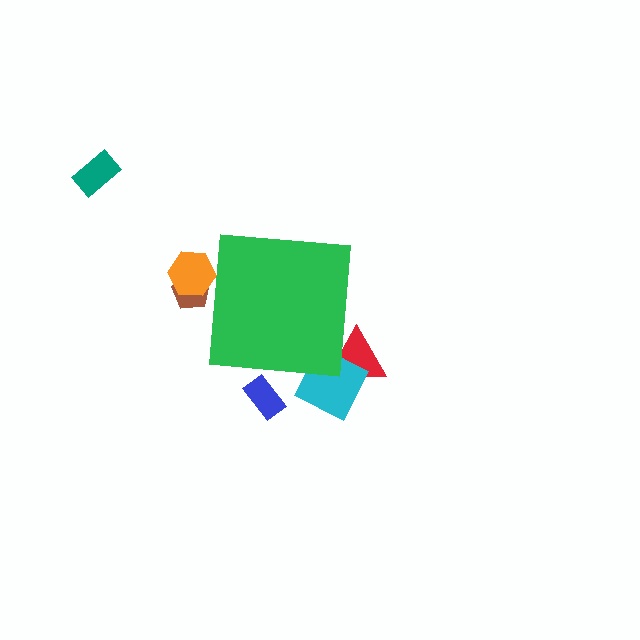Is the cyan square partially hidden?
Yes, the cyan square is partially hidden behind the green square.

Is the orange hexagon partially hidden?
Yes, the orange hexagon is partially hidden behind the green square.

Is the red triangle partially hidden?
Yes, the red triangle is partially hidden behind the green square.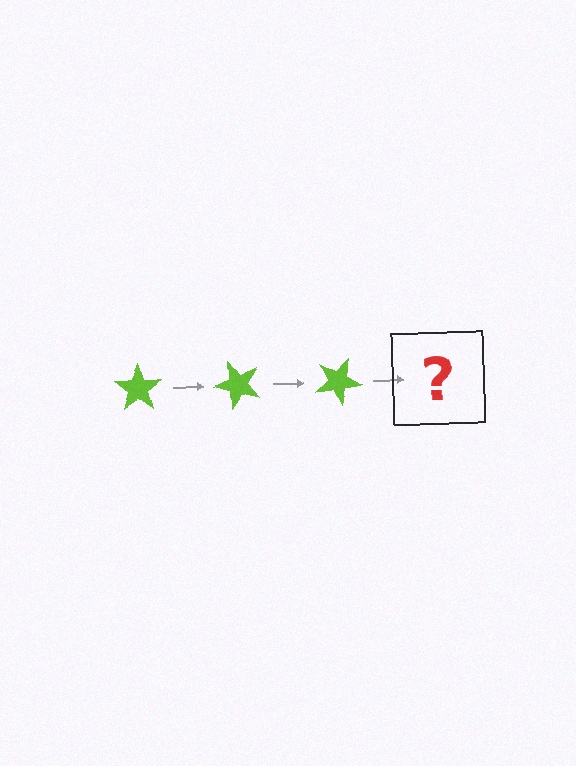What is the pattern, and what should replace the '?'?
The pattern is that the star rotates 50 degrees each step. The '?' should be a lime star rotated 150 degrees.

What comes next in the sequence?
The next element should be a lime star rotated 150 degrees.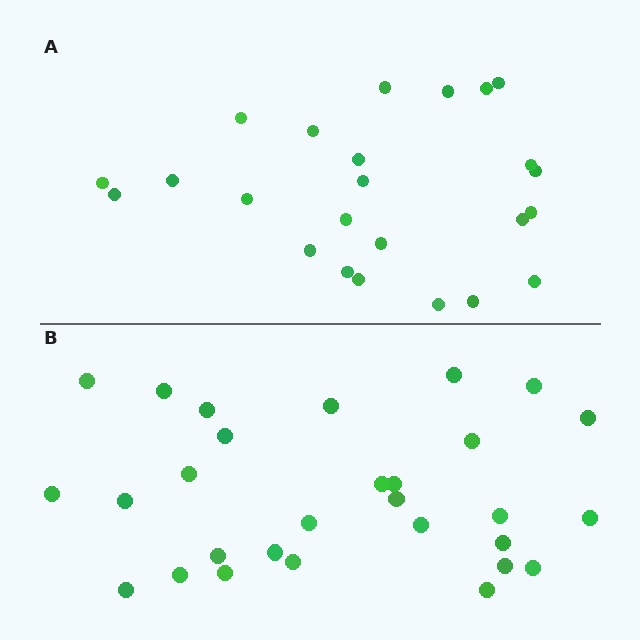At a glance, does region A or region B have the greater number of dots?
Region B (the bottom region) has more dots.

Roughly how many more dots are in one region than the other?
Region B has about 5 more dots than region A.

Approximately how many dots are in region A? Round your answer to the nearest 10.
About 20 dots. (The exact count is 24, which rounds to 20.)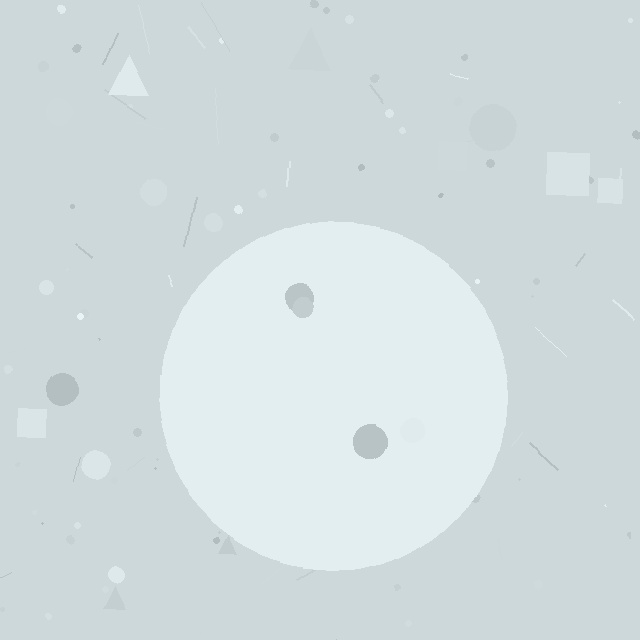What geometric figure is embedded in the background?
A circle is embedded in the background.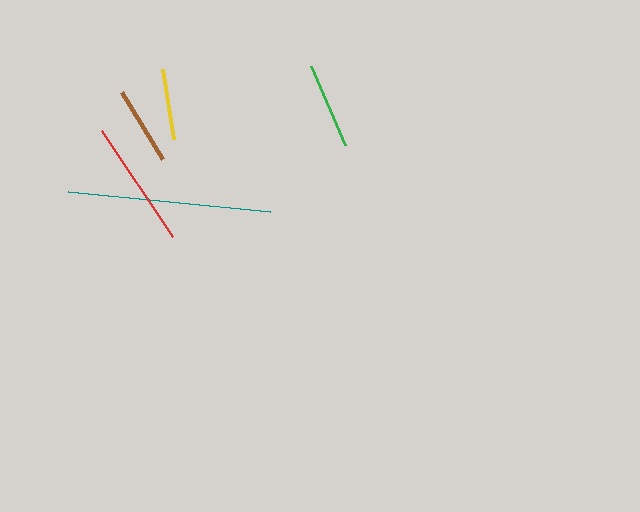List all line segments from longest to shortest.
From longest to shortest: teal, red, green, brown, yellow.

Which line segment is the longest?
The teal line is the longest at approximately 203 pixels.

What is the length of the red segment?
The red segment is approximately 127 pixels long.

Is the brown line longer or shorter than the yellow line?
The brown line is longer than the yellow line.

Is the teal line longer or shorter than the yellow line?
The teal line is longer than the yellow line.